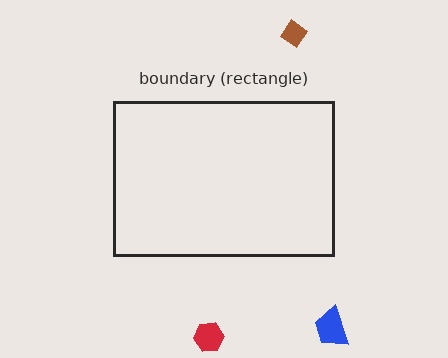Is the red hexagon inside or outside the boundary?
Outside.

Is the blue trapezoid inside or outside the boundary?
Outside.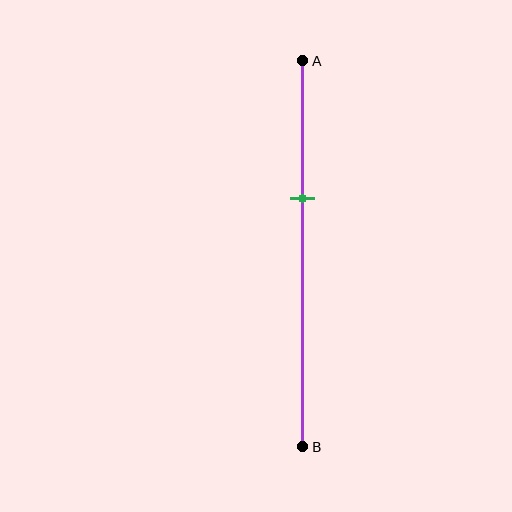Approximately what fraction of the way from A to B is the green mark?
The green mark is approximately 35% of the way from A to B.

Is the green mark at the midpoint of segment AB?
No, the mark is at about 35% from A, not at the 50% midpoint.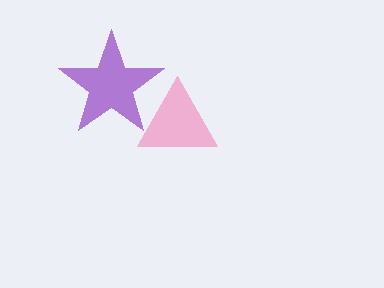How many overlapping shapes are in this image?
There are 2 overlapping shapes in the image.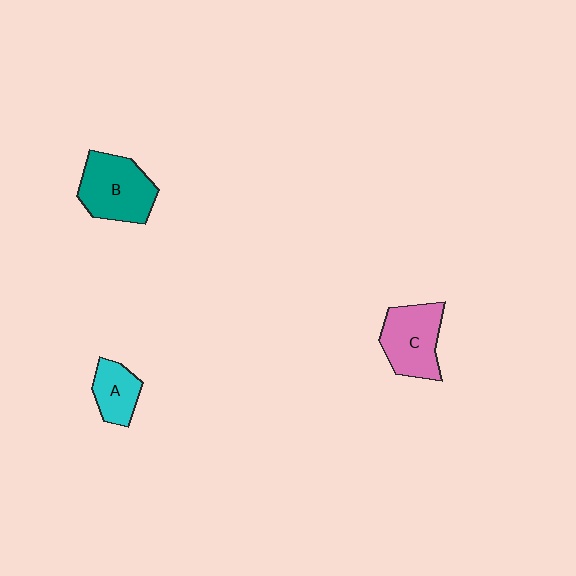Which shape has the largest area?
Shape B (teal).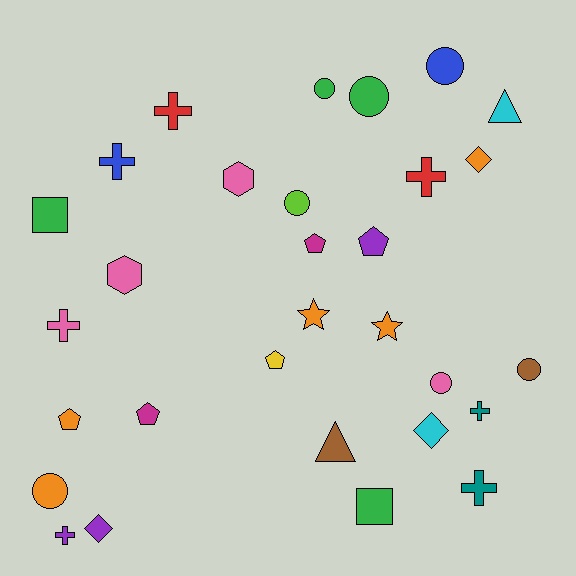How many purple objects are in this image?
There are 3 purple objects.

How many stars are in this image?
There are 2 stars.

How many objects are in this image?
There are 30 objects.